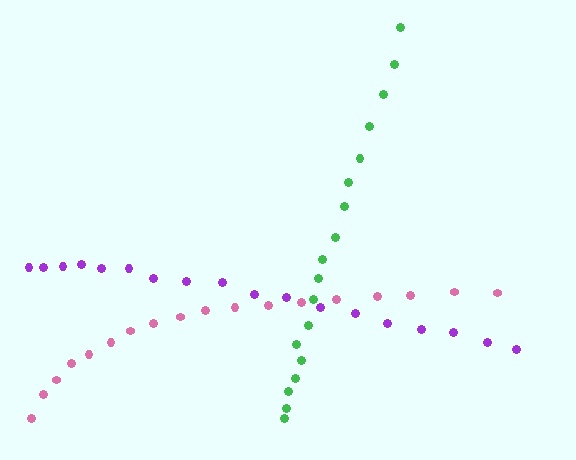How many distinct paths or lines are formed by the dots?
There are 3 distinct paths.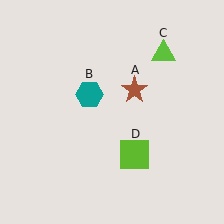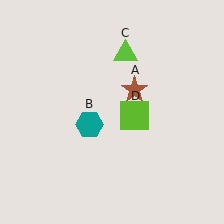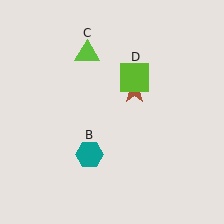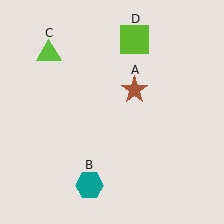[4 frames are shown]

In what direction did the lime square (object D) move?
The lime square (object D) moved up.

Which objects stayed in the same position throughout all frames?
Brown star (object A) remained stationary.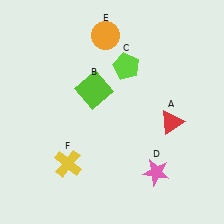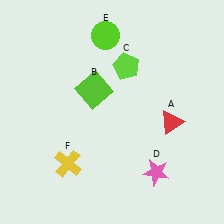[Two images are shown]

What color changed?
The circle (E) changed from orange in Image 1 to lime in Image 2.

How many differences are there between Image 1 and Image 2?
There is 1 difference between the two images.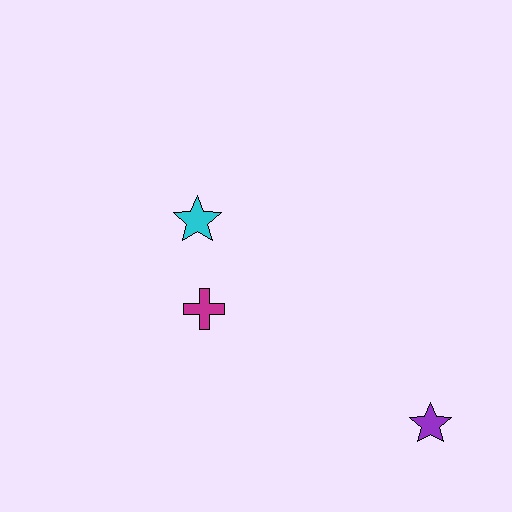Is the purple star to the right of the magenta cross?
Yes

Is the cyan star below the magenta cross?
No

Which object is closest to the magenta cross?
The cyan star is closest to the magenta cross.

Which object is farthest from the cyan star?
The purple star is farthest from the cyan star.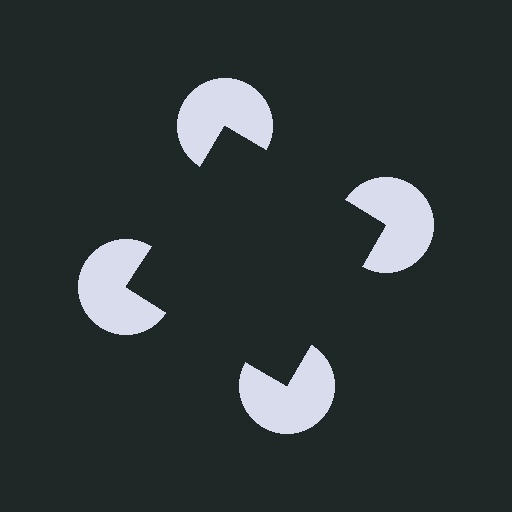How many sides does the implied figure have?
4 sides.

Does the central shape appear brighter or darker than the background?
It typically appears slightly darker than the background, even though no actual brightness change is drawn.